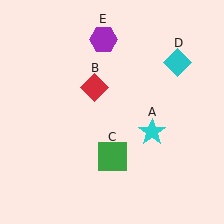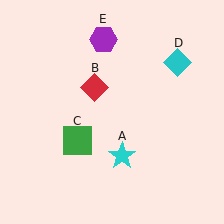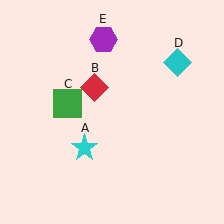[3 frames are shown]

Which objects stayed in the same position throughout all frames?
Red diamond (object B) and cyan diamond (object D) and purple hexagon (object E) remained stationary.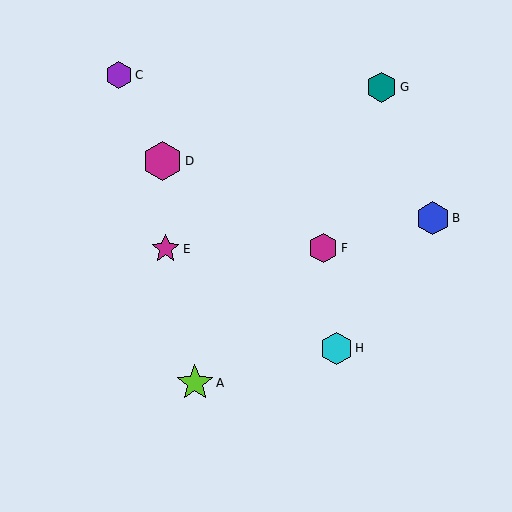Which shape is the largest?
The magenta hexagon (labeled D) is the largest.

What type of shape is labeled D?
Shape D is a magenta hexagon.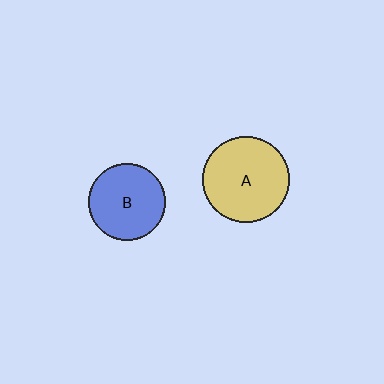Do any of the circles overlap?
No, none of the circles overlap.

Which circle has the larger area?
Circle A (yellow).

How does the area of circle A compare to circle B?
Approximately 1.3 times.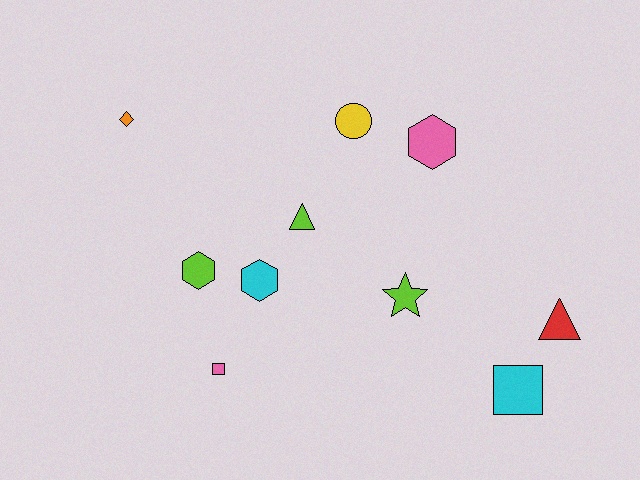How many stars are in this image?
There is 1 star.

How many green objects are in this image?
There are no green objects.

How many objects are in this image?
There are 10 objects.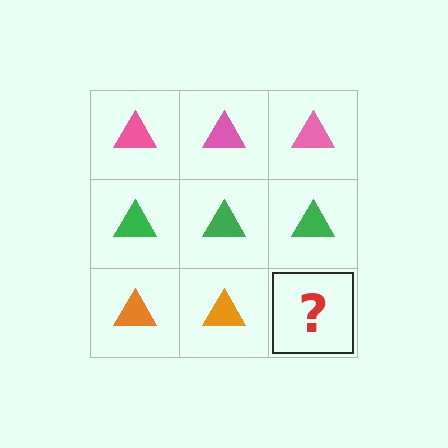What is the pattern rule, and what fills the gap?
The rule is that each row has a consistent color. The gap should be filled with an orange triangle.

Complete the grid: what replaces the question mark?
The question mark should be replaced with an orange triangle.